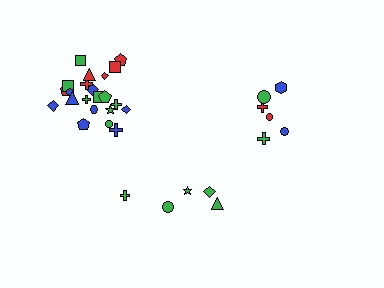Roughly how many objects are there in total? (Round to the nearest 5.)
Roughly 35 objects in total.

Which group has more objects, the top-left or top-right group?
The top-left group.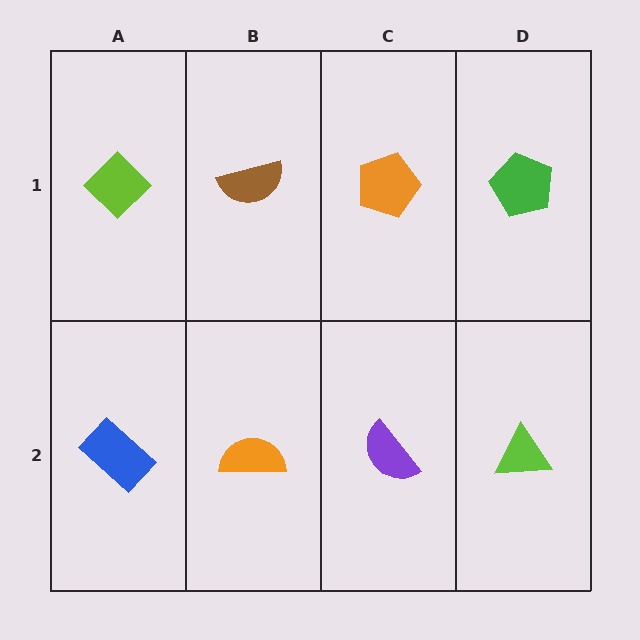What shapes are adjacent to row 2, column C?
An orange pentagon (row 1, column C), an orange semicircle (row 2, column B), a lime triangle (row 2, column D).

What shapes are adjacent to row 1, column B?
An orange semicircle (row 2, column B), a lime diamond (row 1, column A), an orange pentagon (row 1, column C).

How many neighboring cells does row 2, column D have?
2.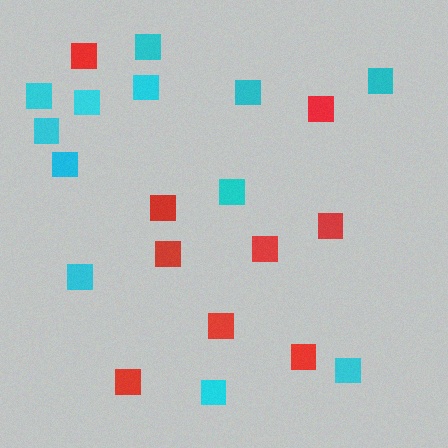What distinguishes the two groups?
There are 2 groups: one group of cyan squares (12) and one group of red squares (9).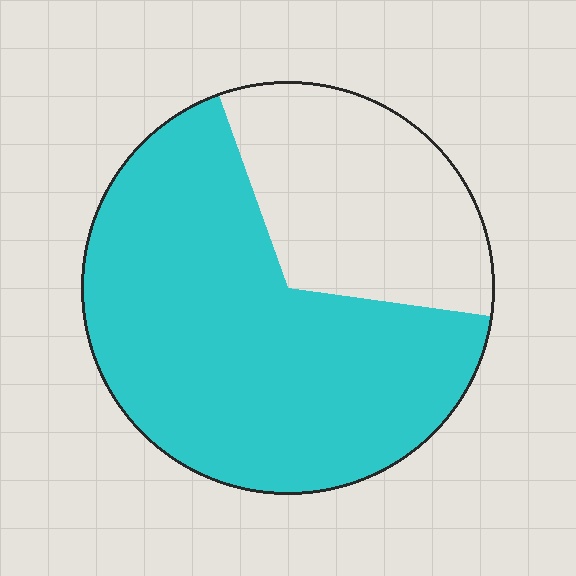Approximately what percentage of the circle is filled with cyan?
Approximately 65%.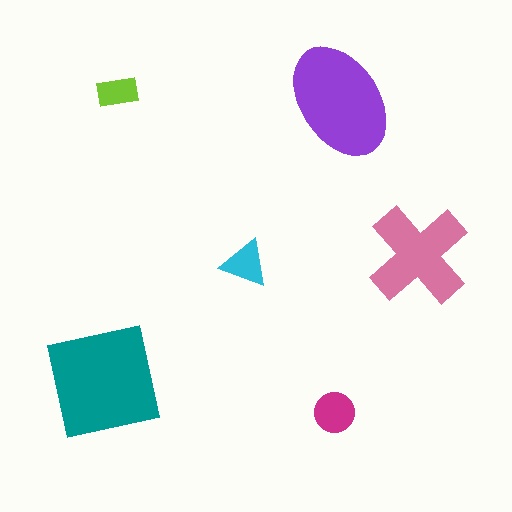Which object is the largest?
The teal square.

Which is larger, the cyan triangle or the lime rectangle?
The cyan triangle.